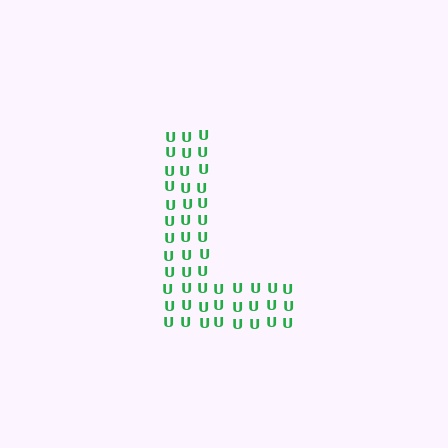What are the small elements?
The small elements are letter U's.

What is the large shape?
The large shape is the letter L.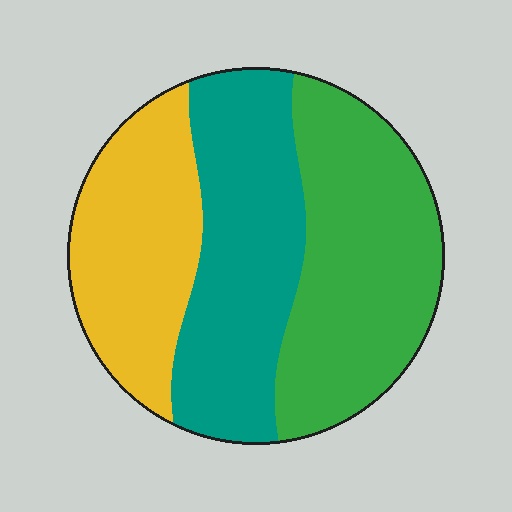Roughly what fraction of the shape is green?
Green covers 38% of the shape.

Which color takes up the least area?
Yellow, at roughly 30%.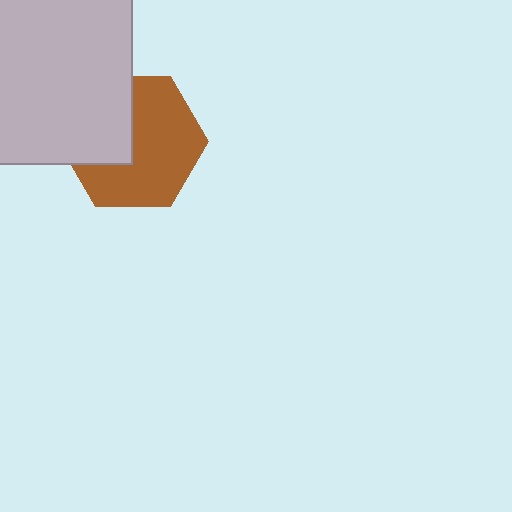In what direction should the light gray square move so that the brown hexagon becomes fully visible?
The light gray square should move toward the upper-left. That is the shortest direction to clear the overlap and leave the brown hexagon fully visible.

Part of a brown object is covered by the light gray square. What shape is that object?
It is a hexagon.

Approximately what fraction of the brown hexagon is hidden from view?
Roughly 36% of the brown hexagon is hidden behind the light gray square.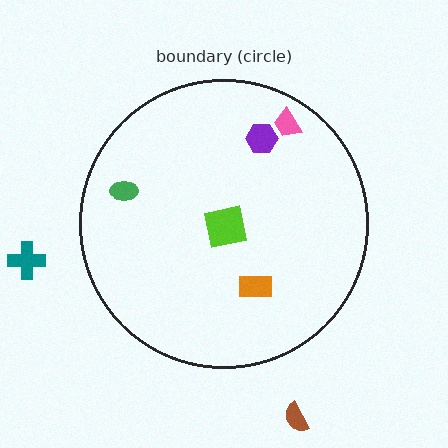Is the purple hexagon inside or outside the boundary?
Inside.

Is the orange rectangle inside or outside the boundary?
Inside.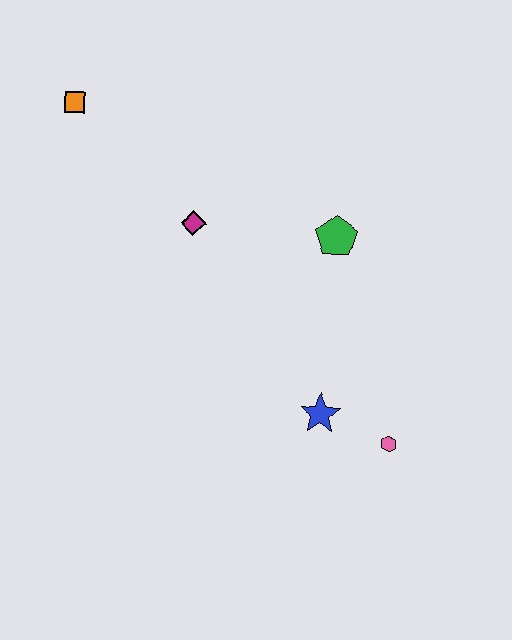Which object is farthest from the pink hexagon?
The orange square is farthest from the pink hexagon.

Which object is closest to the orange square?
The magenta diamond is closest to the orange square.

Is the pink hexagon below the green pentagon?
Yes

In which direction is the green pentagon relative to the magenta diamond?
The green pentagon is to the right of the magenta diamond.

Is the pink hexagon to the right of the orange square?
Yes